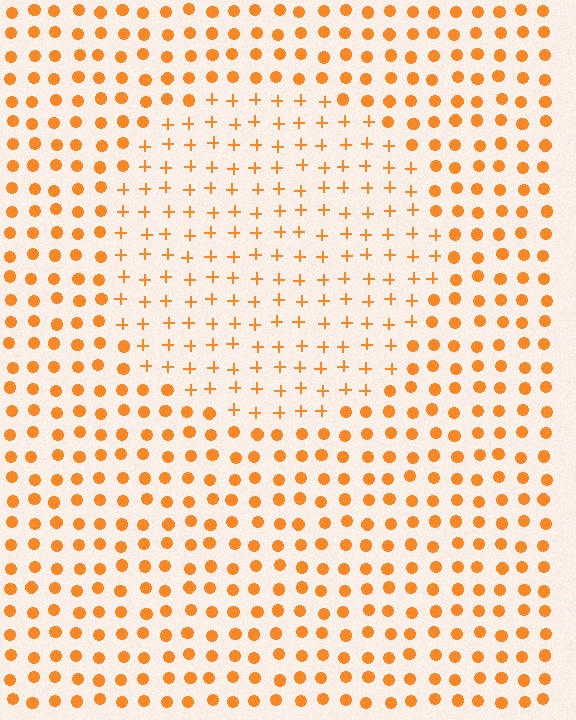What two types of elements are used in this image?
The image uses plus signs inside the circle region and circles outside it.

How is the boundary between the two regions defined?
The boundary is defined by a change in element shape: plus signs inside vs. circles outside. All elements share the same color and spacing.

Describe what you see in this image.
The image is filled with small orange elements arranged in a uniform grid. A circle-shaped region contains plus signs, while the surrounding area contains circles. The boundary is defined purely by the change in element shape.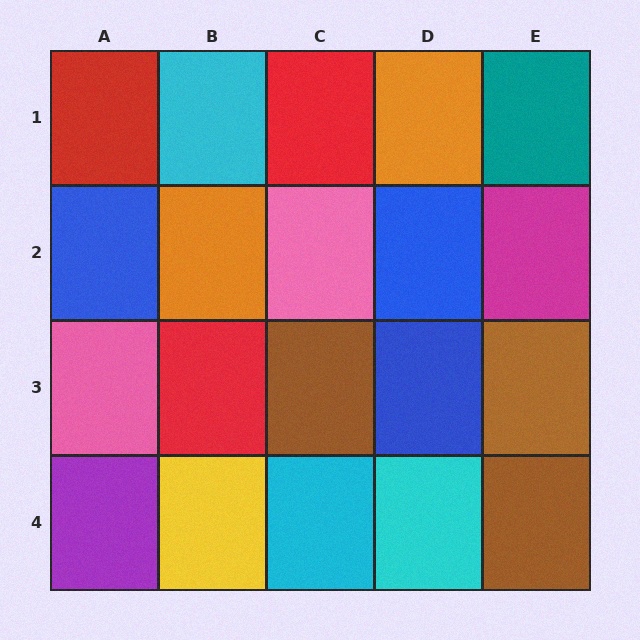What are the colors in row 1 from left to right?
Red, cyan, red, orange, teal.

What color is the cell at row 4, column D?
Cyan.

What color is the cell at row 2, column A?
Blue.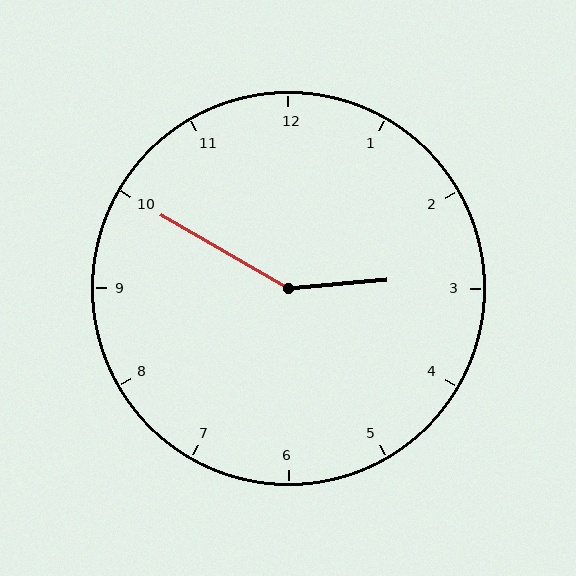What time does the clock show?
2:50.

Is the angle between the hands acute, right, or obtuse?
It is obtuse.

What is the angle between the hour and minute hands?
Approximately 145 degrees.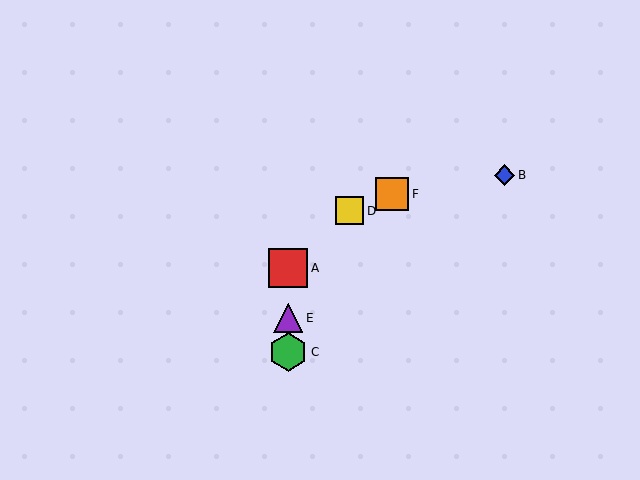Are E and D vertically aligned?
No, E is at x≈288 and D is at x≈350.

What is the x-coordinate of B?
Object B is at x≈505.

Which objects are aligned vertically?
Objects A, C, E are aligned vertically.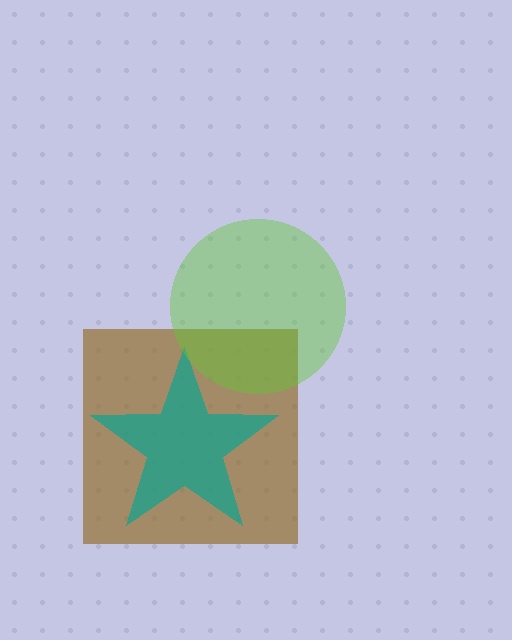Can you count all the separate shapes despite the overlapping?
Yes, there are 3 separate shapes.